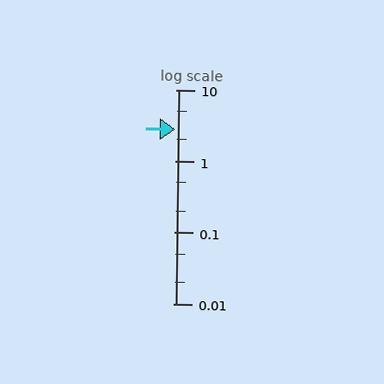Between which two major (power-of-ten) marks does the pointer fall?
The pointer is between 1 and 10.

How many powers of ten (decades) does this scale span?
The scale spans 3 decades, from 0.01 to 10.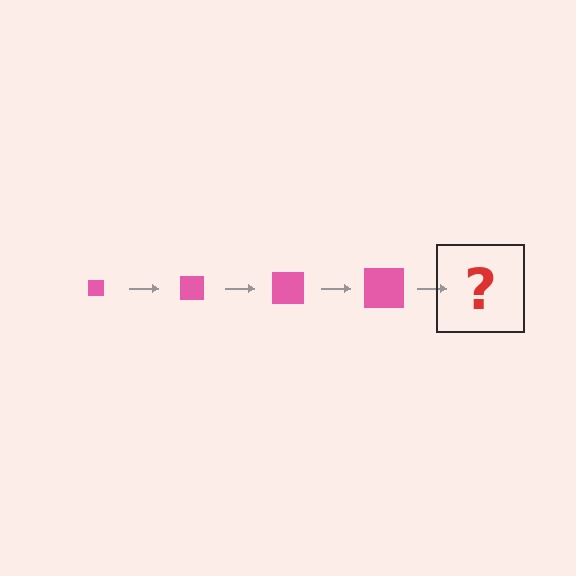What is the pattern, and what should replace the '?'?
The pattern is that the square gets progressively larger each step. The '?' should be a pink square, larger than the previous one.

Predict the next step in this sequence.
The next step is a pink square, larger than the previous one.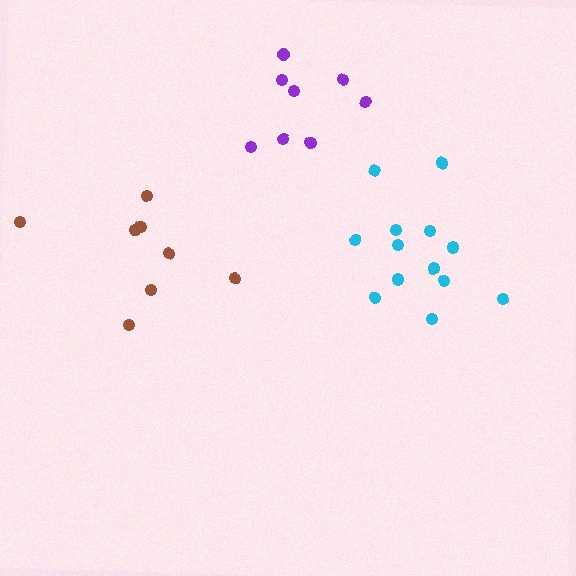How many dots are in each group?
Group 1: 8 dots, Group 2: 13 dots, Group 3: 8 dots (29 total).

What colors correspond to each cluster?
The clusters are colored: brown, cyan, purple.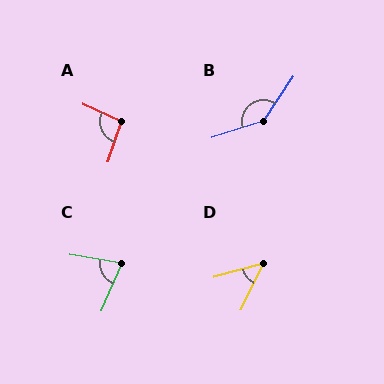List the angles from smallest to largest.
D (48°), C (76°), A (96°), B (142°).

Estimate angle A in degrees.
Approximately 96 degrees.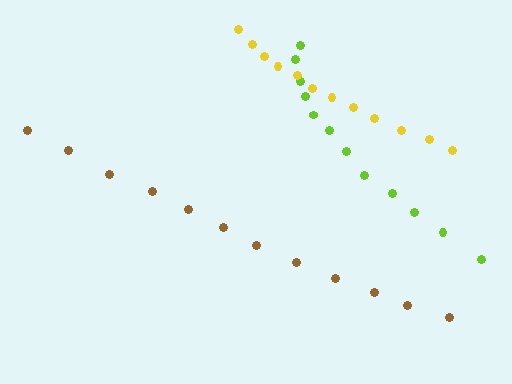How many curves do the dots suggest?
There are 3 distinct paths.